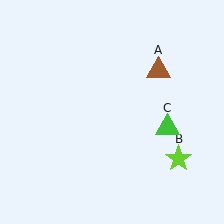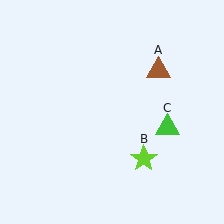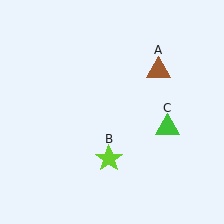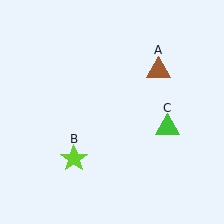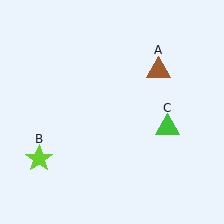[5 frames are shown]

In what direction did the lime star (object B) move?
The lime star (object B) moved left.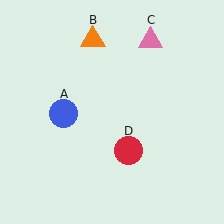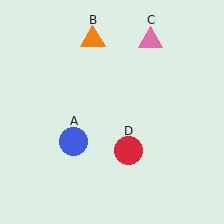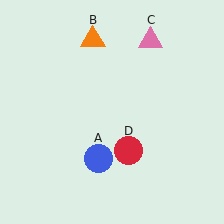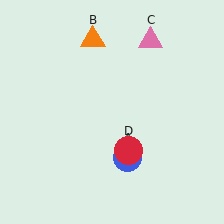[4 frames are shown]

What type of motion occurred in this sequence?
The blue circle (object A) rotated counterclockwise around the center of the scene.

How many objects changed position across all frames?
1 object changed position: blue circle (object A).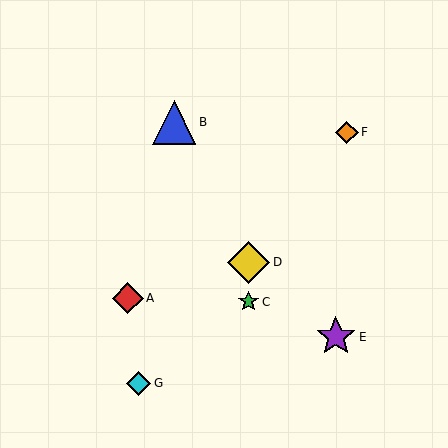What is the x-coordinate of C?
Object C is at x≈249.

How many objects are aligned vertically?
2 objects (C, D) are aligned vertically.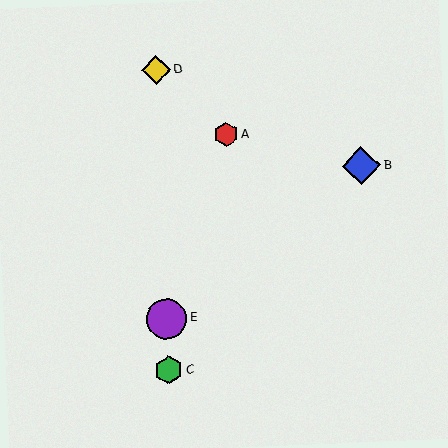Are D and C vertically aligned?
Yes, both are at x≈156.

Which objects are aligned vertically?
Objects C, D, E are aligned vertically.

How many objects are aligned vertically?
3 objects (C, D, E) are aligned vertically.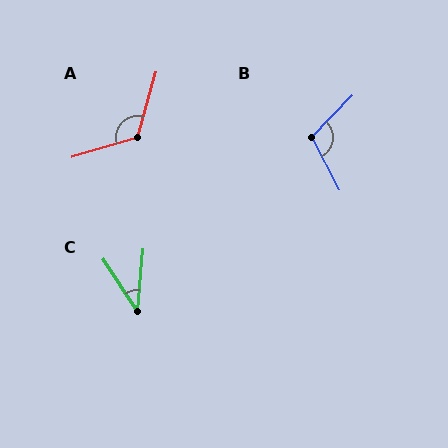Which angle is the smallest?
C, at approximately 38 degrees.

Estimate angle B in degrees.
Approximately 108 degrees.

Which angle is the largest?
A, at approximately 122 degrees.